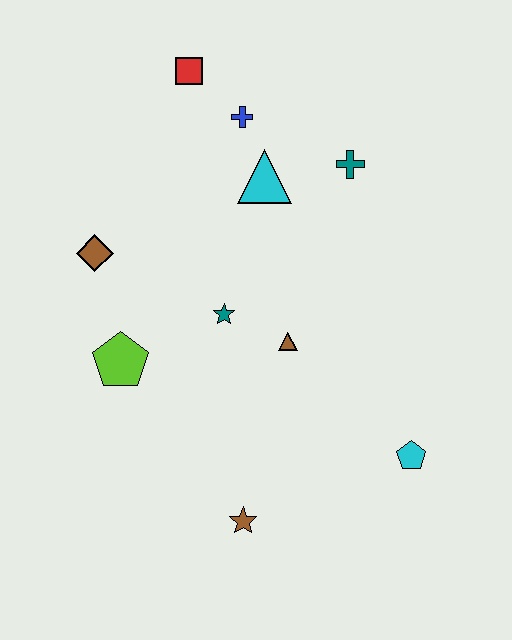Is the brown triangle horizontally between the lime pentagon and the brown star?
No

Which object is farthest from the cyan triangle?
The brown star is farthest from the cyan triangle.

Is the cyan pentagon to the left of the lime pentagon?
No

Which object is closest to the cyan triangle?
The blue cross is closest to the cyan triangle.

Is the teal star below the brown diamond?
Yes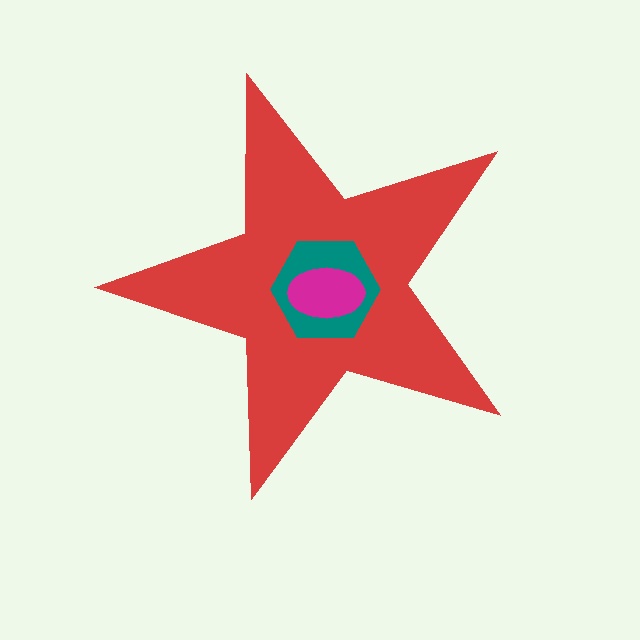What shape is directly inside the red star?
The teal hexagon.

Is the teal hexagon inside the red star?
Yes.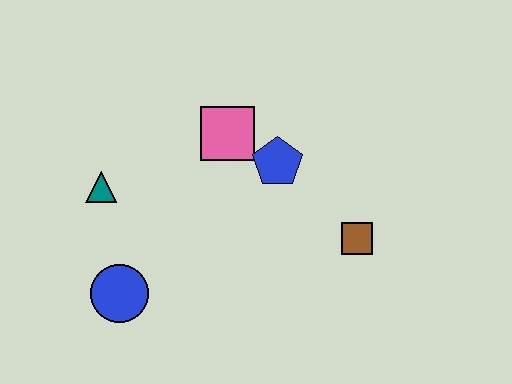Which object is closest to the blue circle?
The teal triangle is closest to the blue circle.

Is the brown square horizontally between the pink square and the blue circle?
No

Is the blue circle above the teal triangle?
No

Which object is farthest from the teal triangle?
The brown square is farthest from the teal triangle.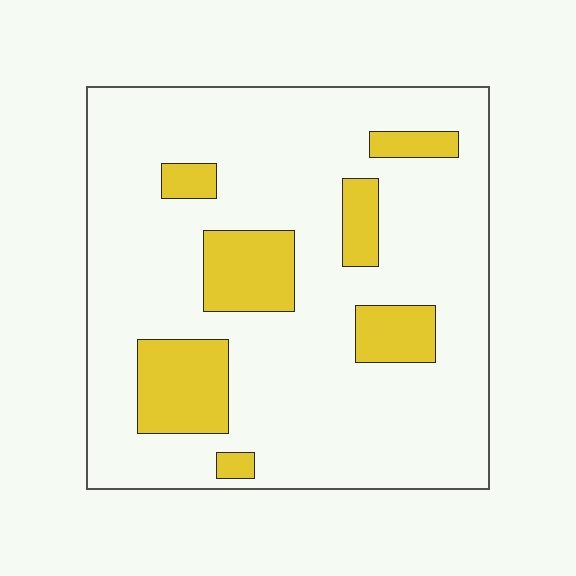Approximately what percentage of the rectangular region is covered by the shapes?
Approximately 20%.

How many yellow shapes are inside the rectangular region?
7.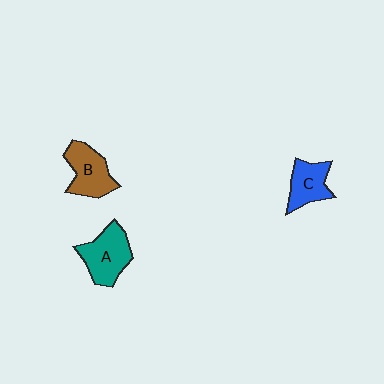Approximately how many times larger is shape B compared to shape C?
Approximately 1.2 times.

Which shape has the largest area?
Shape A (teal).